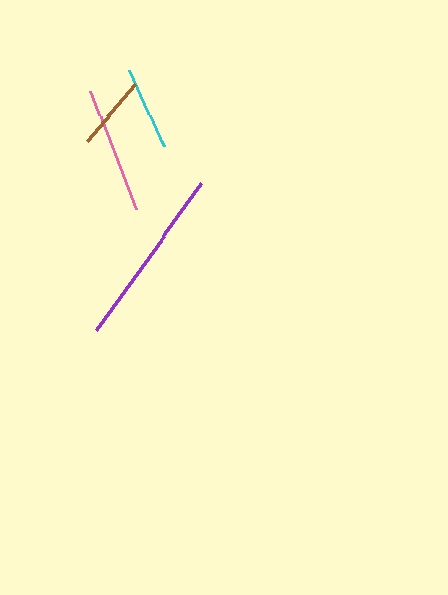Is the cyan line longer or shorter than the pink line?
The pink line is longer than the cyan line.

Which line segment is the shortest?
The brown line is the shortest at approximately 75 pixels.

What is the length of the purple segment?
The purple segment is approximately 181 pixels long.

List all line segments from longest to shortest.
From longest to shortest: purple, pink, cyan, brown.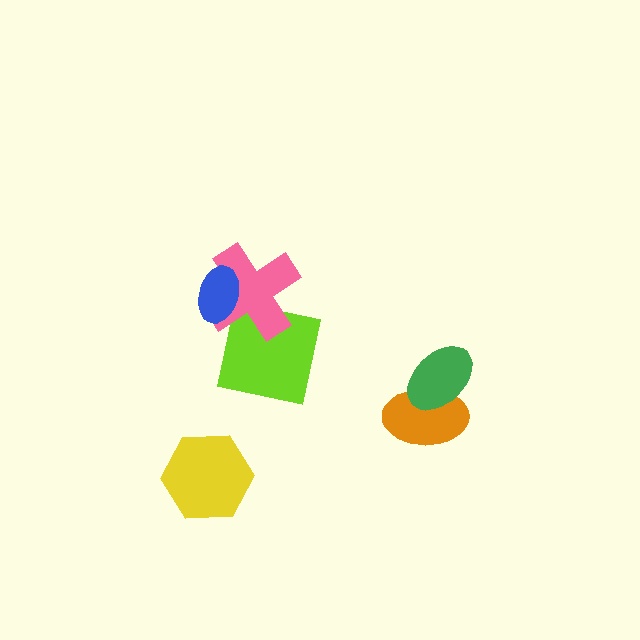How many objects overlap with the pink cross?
2 objects overlap with the pink cross.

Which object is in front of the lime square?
The pink cross is in front of the lime square.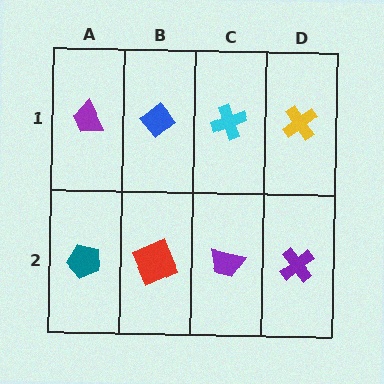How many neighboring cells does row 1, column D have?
2.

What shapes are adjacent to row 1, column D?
A purple cross (row 2, column D), a cyan cross (row 1, column C).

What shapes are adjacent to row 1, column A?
A teal pentagon (row 2, column A), a blue diamond (row 1, column B).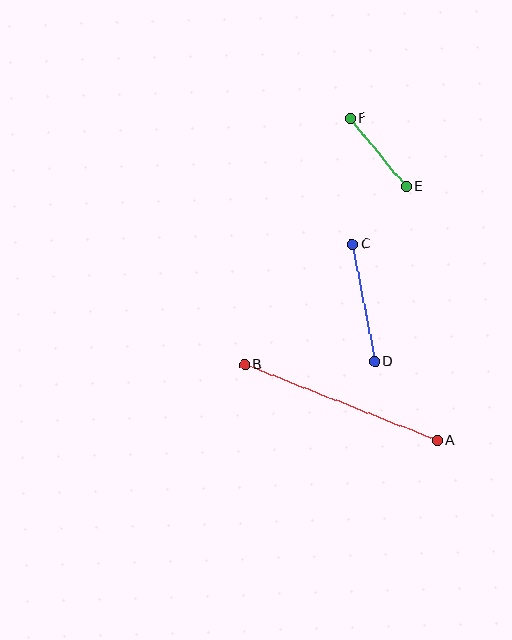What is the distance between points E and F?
The distance is approximately 88 pixels.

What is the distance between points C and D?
The distance is approximately 119 pixels.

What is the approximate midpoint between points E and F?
The midpoint is at approximately (378, 152) pixels.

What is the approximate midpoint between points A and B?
The midpoint is at approximately (341, 403) pixels.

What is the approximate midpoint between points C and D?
The midpoint is at approximately (364, 303) pixels.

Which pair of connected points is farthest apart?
Points A and B are farthest apart.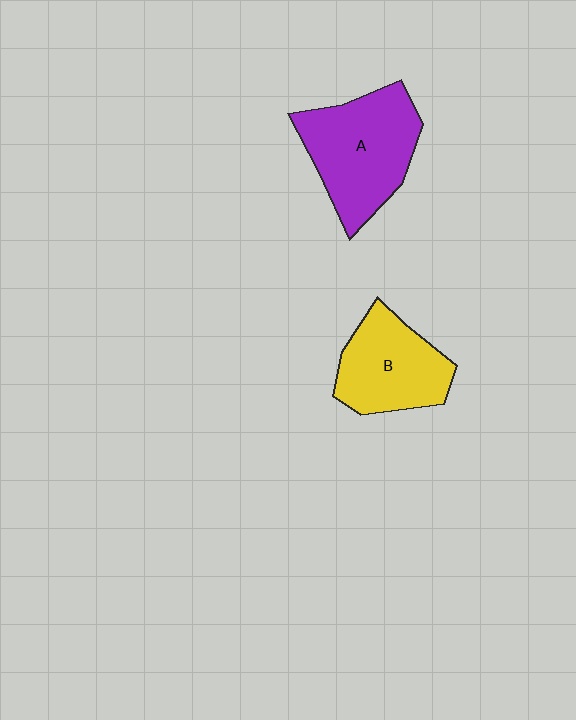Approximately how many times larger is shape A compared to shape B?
Approximately 1.3 times.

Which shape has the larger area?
Shape A (purple).